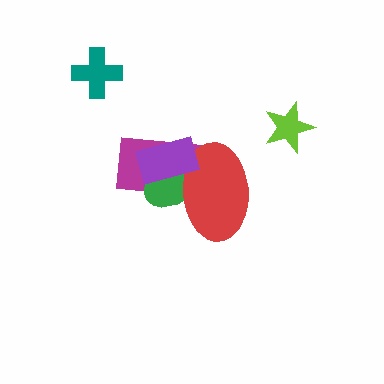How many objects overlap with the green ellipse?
3 objects overlap with the green ellipse.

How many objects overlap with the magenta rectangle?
3 objects overlap with the magenta rectangle.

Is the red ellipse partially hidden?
Yes, it is partially covered by another shape.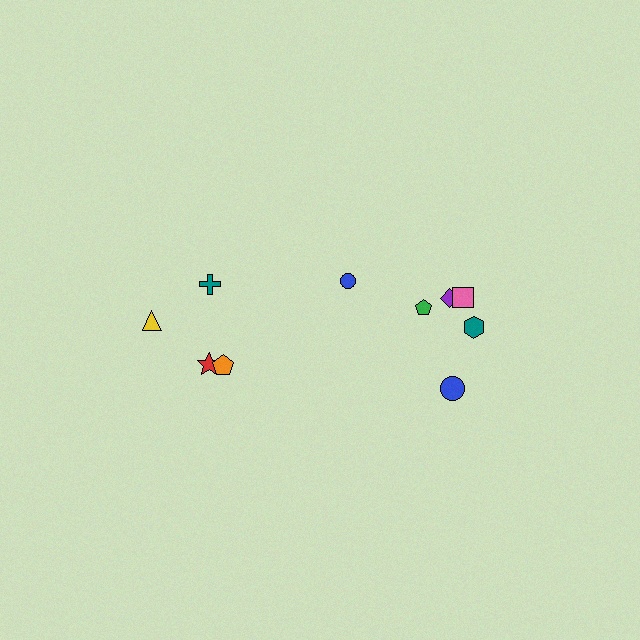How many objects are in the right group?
There are 7 objects.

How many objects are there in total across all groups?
There are 11 objects.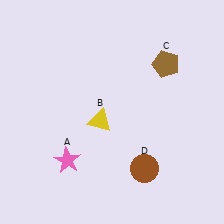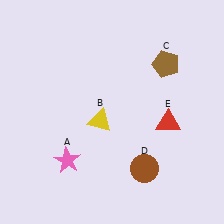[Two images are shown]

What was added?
A red triangle (E) was added in Image 2.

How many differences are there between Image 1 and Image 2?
There is 1 difference between the two images.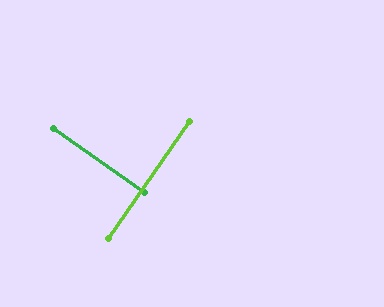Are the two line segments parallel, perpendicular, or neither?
Perpendicular — they meet at approximately 90°.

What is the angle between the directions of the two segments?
Approximately 90 degrees.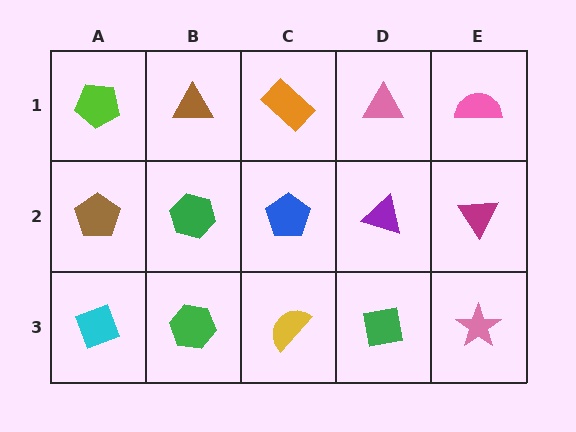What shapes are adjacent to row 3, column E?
A magenta triangle (row 2, column E), a green square (row 3, column D).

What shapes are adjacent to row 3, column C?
A blue pentagon (row 2, column C), a green hexagon (row 3, column B), a green square (row 3, column D).